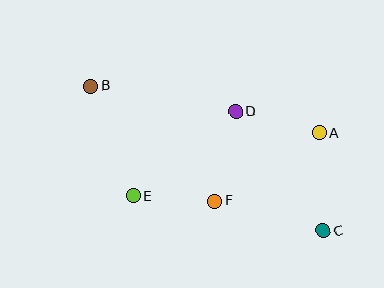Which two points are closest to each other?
Points E and F are closest to each other.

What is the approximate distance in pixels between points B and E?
The distance between B and E is approximately 118 pixels.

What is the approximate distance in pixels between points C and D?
The distance between C and D is approximately 147 pixels.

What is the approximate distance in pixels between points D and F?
The distance between D and F is approximately 92 pixels.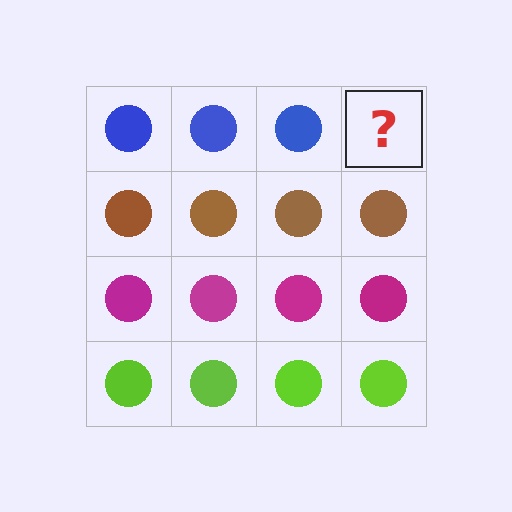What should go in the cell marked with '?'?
The missing cell should contain a blue circle.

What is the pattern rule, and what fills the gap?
The rule is that each row has a consistent color. The gap should be filled with a blue circle.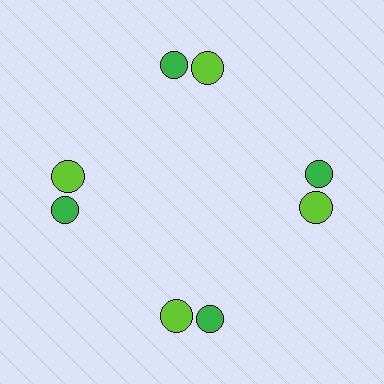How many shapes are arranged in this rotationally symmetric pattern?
There are 8 shapes, arranged in 4 groups of 2.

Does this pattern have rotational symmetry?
Yes, this pattern has 4-fold rotational symmetry. It looks the same after rotating 90 degrees around the center.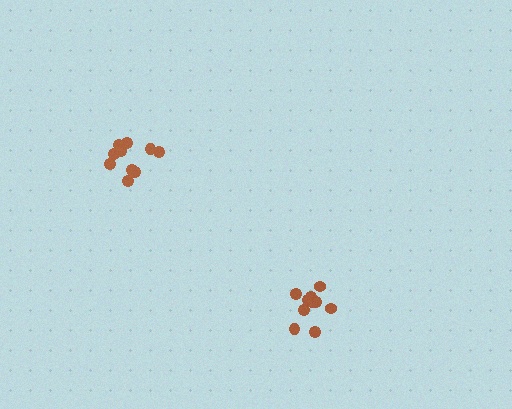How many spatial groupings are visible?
There are 2 spatial groupings.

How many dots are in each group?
Group 1: 10 dots, Group 2: 10 dots (20 total).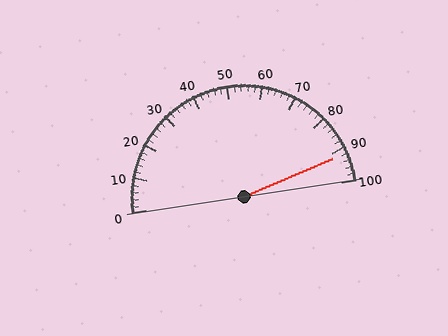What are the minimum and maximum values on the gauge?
The gauge ranges from 0 to 100.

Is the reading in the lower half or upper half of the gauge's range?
The reading is in the upper half of the range (0 to 100).